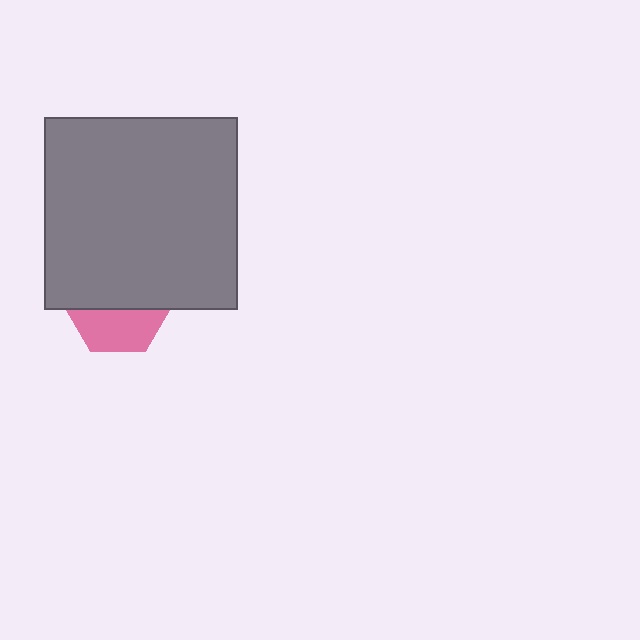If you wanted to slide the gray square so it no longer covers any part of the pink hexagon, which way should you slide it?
Slide it up — that is the most direct way to separate the two shapes.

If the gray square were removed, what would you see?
You would see the complete pink hexagon.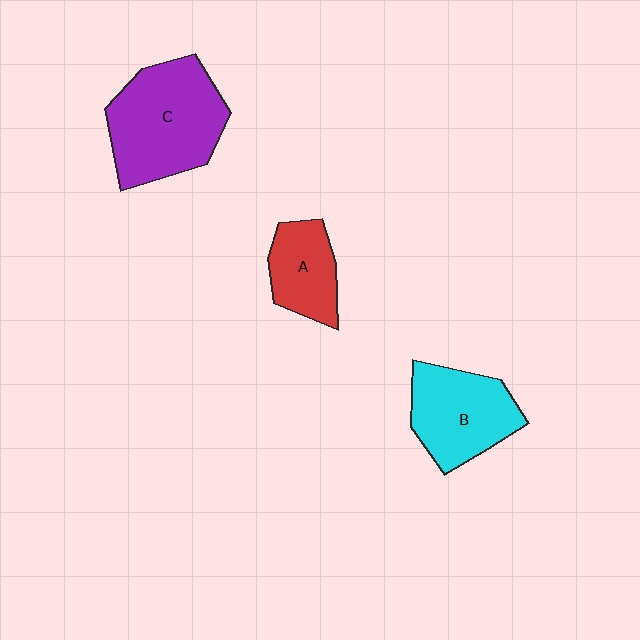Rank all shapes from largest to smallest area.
From largest to smallest: C (purple), B (cyan), A (red).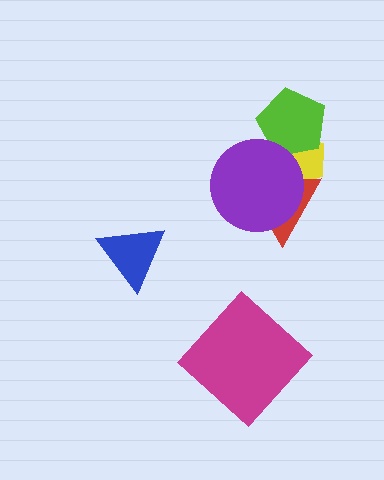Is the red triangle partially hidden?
Yes, it is partially covered by another shape.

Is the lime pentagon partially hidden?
Yes, it is partially covered by another shape.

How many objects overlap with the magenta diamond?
0 objects overlap with the magenta diamond.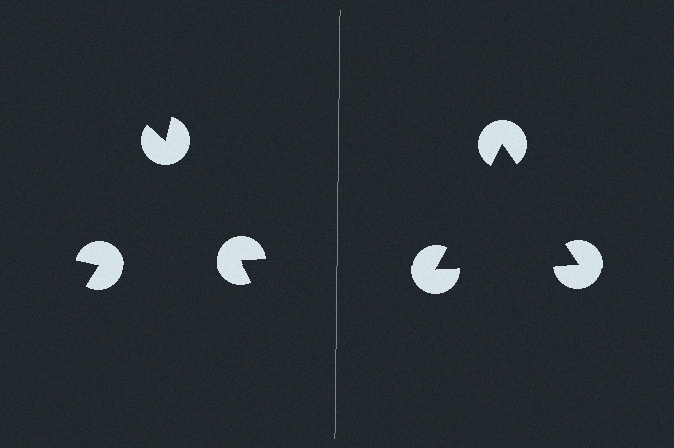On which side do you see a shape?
An illusory triangle appears on the right side. On the left side the wedge cuts are rotated, so no coherent shape forms.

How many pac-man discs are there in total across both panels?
6 — 3 on each side.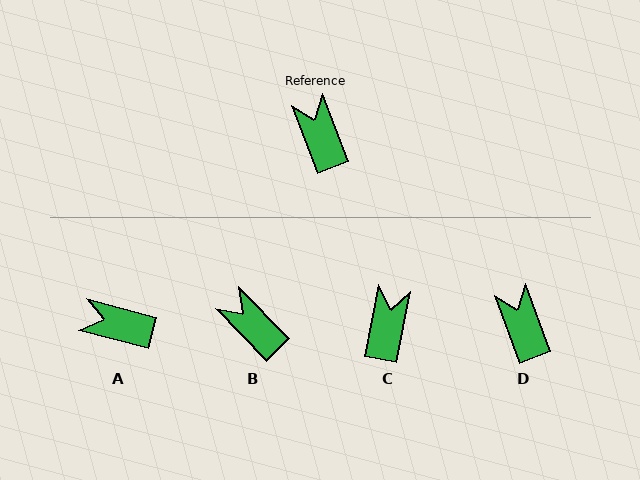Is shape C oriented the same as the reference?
No, it is off by about 32 degrees.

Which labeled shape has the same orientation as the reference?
D.